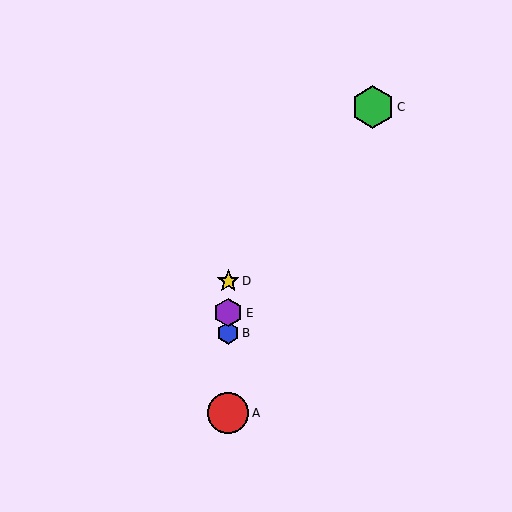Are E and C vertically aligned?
No, E is at x≈228 and C is at x≈373.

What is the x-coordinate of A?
Object A is at x≈228.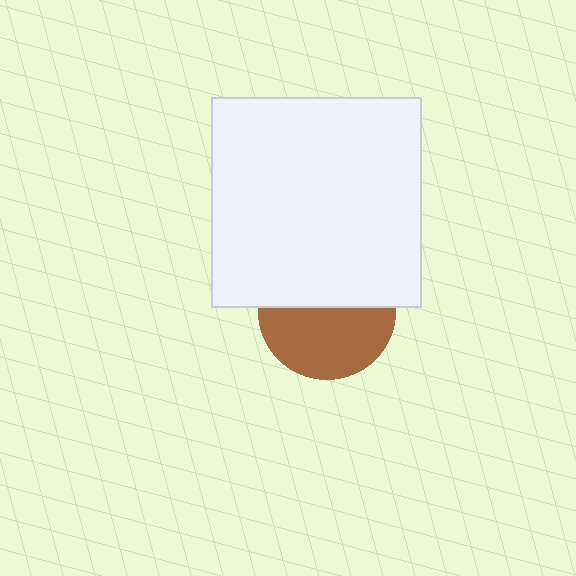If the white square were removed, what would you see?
You would see the complete brown circle.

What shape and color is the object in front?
The object in front is a white square.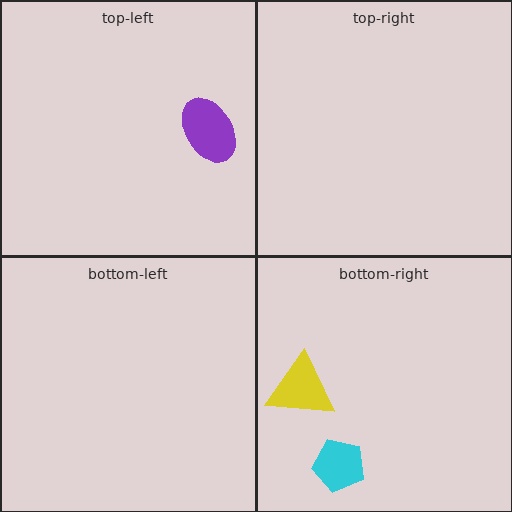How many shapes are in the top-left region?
1.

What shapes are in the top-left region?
The purple ellipse.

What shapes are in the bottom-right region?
The yellow triangle, the cyan pentagon.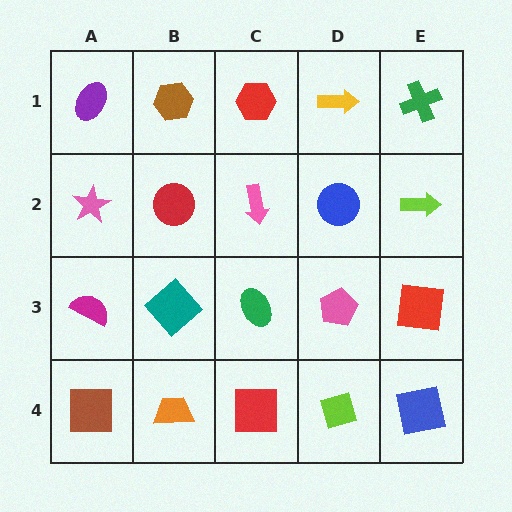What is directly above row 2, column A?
A purple ellipse.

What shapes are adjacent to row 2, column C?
A red hexagon (row 1, column C), a green ellipse (row 3, column C), a red circle (row 2, column B), a blue circle (row 2, column D).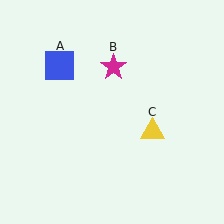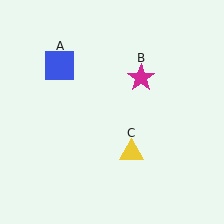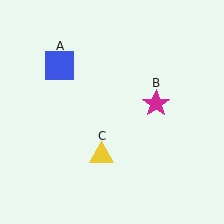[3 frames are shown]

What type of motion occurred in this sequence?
The magenta star (object B), yellow triangle (object C) rotated clockwise around the center of the scene.